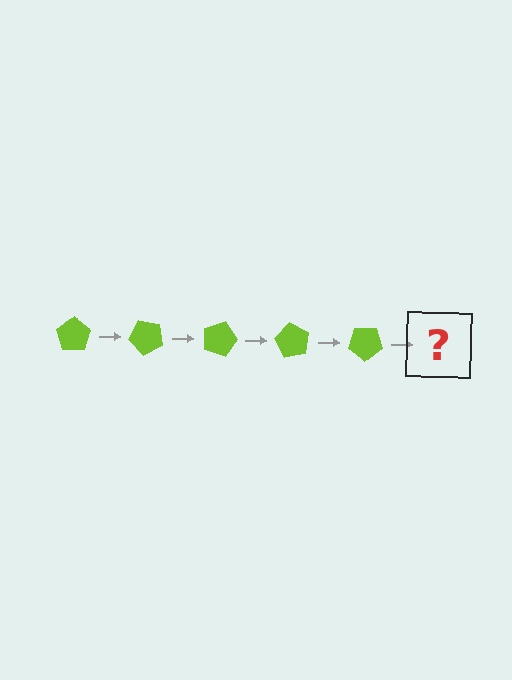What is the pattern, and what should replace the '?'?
The pattern is that the pentagon rotates 45 degrees each step. The '?' should be a lime pentagon rotated 225 degrees.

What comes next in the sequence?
The next element should be a lime pentagon rotated 225 degrees.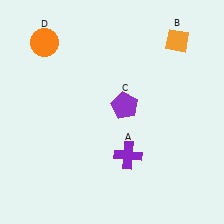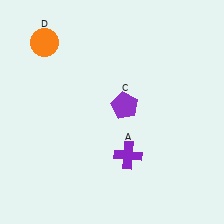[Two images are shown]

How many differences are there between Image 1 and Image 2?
There is 1 difference between the two images.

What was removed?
The orange diamond (B) was removed in Image 2.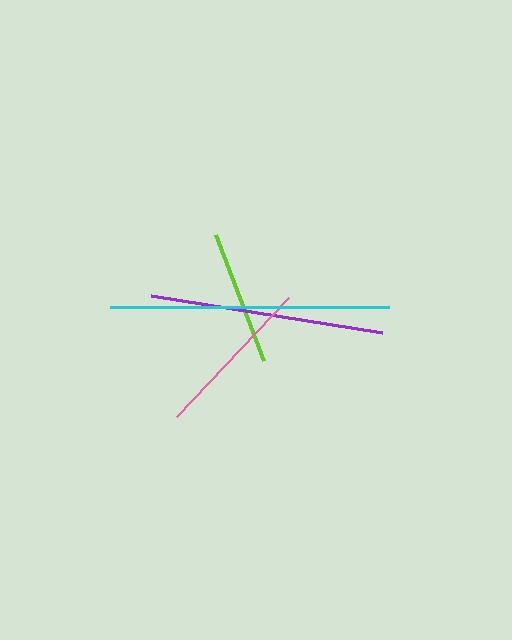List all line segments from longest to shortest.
From longest to shortest: cyan, purple, pink, lime.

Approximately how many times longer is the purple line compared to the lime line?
The purple line is approximately 1.7 times the length of the lime line.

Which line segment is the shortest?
The lime line is the shortest at approximately 135 pixels.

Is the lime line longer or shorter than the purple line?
The purple line is longer than the lime line.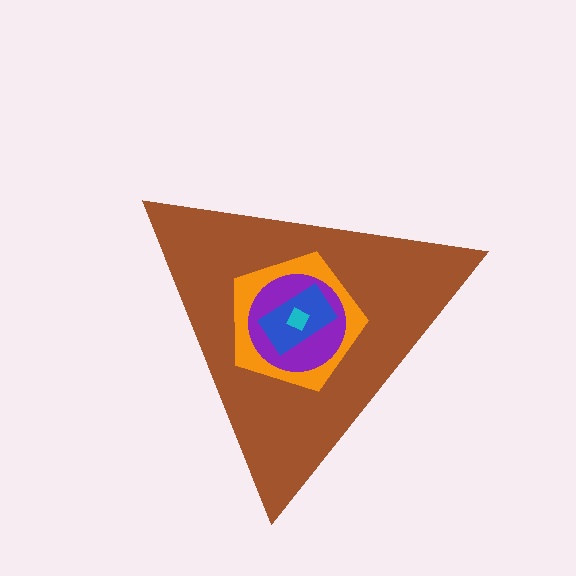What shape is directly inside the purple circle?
The blue rectangle.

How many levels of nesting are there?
5.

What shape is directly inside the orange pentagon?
The purple circle.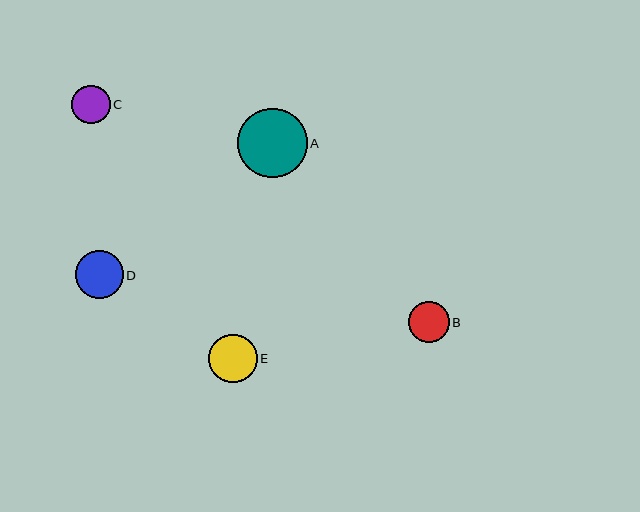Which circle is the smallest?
Circle C is the smallest with a size of approximately 39 pixels.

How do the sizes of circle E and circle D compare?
Circle E and circle D are approximately the same size.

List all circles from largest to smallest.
From largest to smallest: A, E, D, B, C.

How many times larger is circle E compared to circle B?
Circle E is approximately 1.2 times the size of circle B.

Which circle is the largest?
Circle A is the largest with a size of approximately 70 pixels.